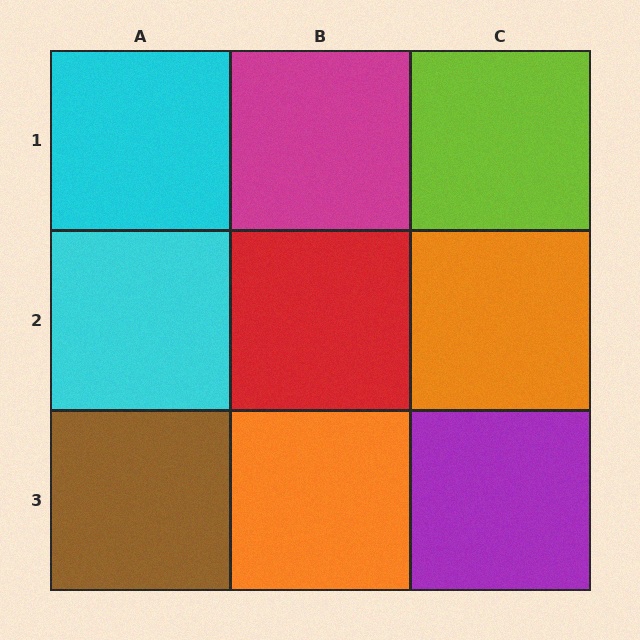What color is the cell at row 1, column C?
Lime.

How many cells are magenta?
1 cell is magenta.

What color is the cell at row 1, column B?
Magenta.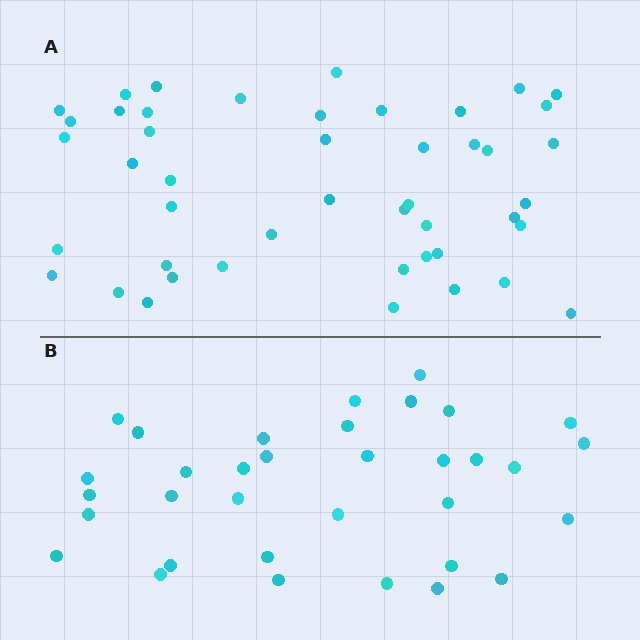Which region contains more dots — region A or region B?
Region A (the top region) has more dots.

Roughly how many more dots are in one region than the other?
Region A has roughly 12 or so more dots than region B.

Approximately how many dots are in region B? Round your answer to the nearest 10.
About 30 dots. (The exact count is 34, which rounds to 30.)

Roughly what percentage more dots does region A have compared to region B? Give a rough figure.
About 35% more.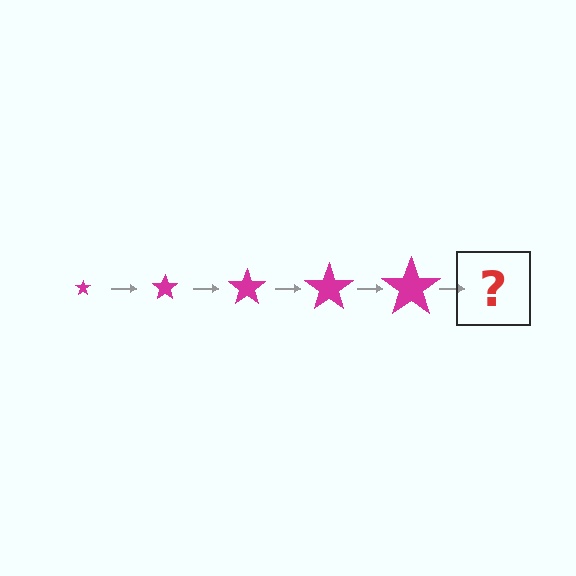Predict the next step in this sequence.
The next step is a magenta star, larger than the previous one.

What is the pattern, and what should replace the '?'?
The pattern is that the star gets progressively larger each step. The '?' should be a magenta star, larger than the previous one.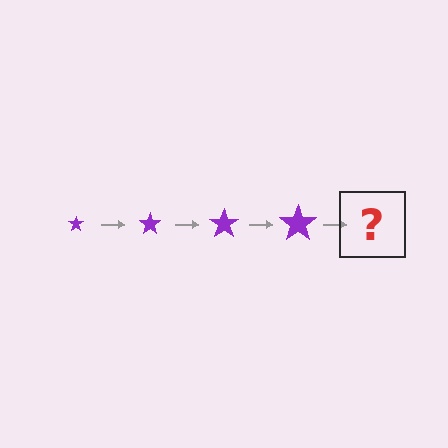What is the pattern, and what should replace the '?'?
The pattern is that the star gets progressively larger each step. The '?' should be a purple star, larger than the previous one.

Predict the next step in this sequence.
The next step is a purple star, larger than the previous one.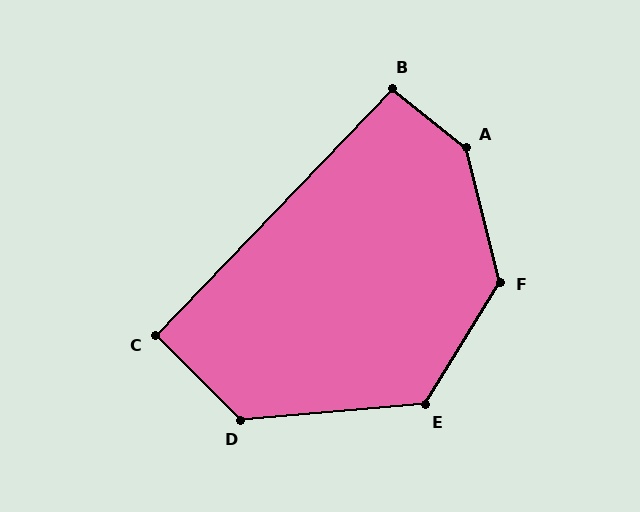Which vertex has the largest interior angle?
A, at approximately 143 degrees.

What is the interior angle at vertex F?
Approximately 134 degrees (obtuse).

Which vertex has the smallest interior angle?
C, at approximately 91 degrees.